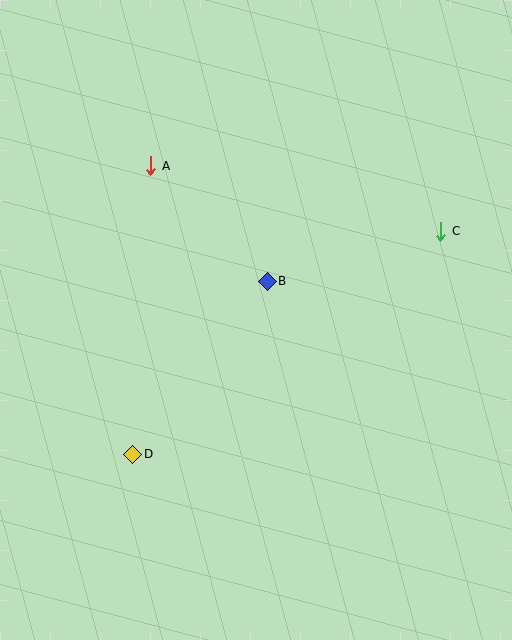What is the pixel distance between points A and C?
The distance between A and C is 297 pixels.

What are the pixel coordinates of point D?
Point D is at (133, 454).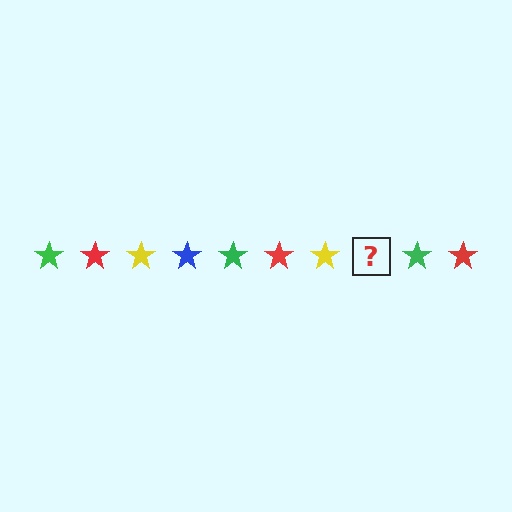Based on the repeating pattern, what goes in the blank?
The blank should be a blue star.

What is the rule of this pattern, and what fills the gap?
The rule is that the pattern cycles through green, red, yellow, blue stars. The gap should be filled with a blue star.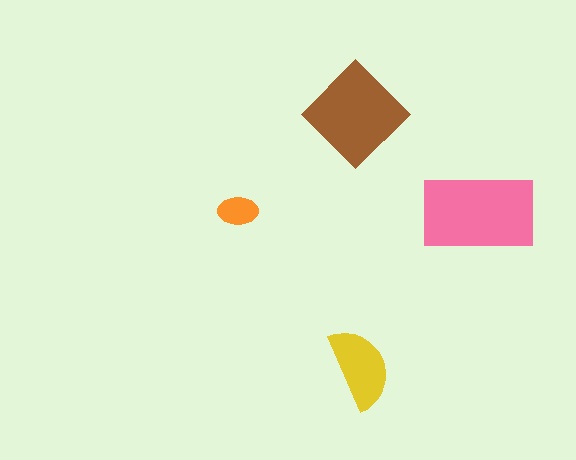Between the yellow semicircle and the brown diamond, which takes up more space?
The brown diamond.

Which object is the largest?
The pink rectangle.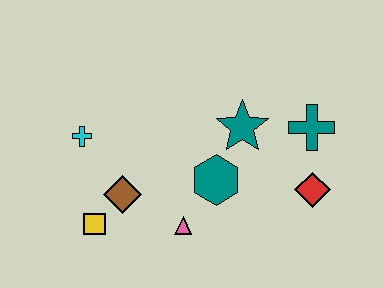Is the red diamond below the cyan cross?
Yes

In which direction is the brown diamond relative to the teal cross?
The brown diamond is to the left of the teal cross.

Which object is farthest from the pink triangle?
The teal cross is farthest from the pink triangle.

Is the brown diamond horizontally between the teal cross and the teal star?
No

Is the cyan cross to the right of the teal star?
No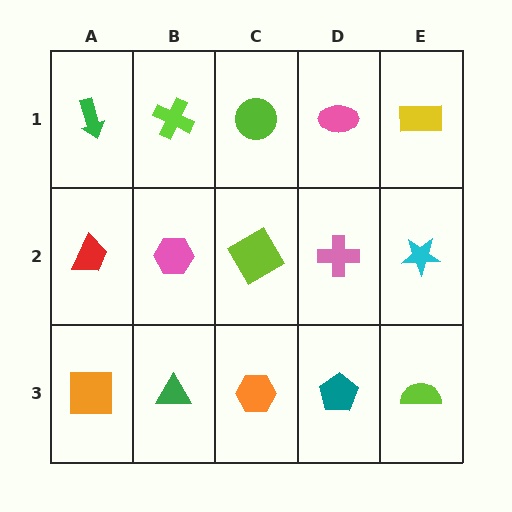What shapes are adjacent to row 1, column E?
A cyan star (row 2, column E), a pink ellipse (row 1, column D).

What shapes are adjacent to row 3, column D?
A pink cross (row 2, column D), an orange hexagon (row 3, column C), a lime semicircle (row 3, column E).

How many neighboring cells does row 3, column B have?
3.